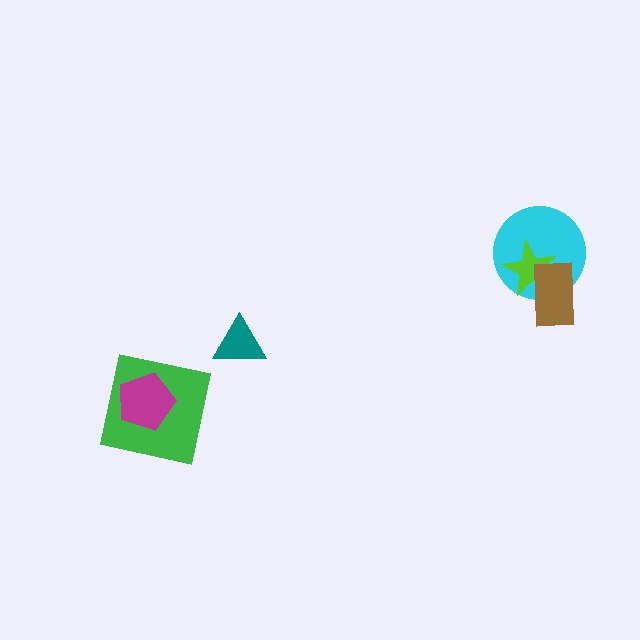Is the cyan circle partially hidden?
Yes, it is partially covered by another shape.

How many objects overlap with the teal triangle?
0 objects overlap with the teal triangle.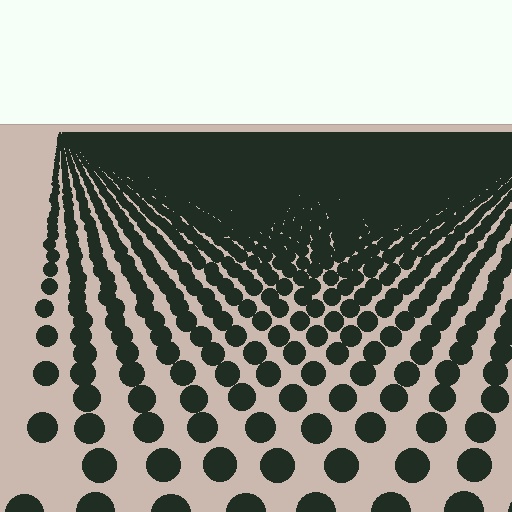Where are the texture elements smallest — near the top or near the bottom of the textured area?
Near the top.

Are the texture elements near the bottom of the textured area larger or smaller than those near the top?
Larger. Near the bottom, elements are closer to the viewer and appear at a bigger on-screen size.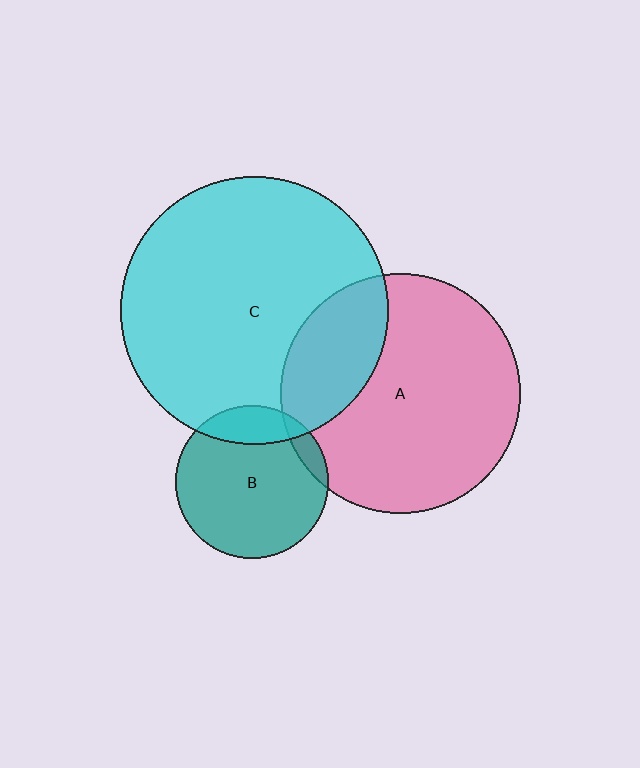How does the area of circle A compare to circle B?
Approximately 2.4 times.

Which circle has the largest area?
Circle C (cyan).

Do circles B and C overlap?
Yes.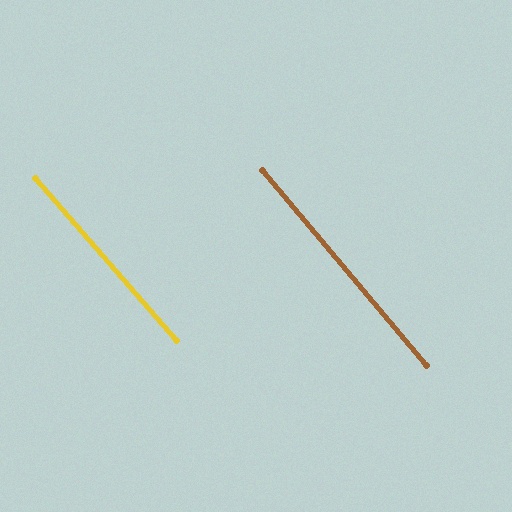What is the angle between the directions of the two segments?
Approximately 1 degree.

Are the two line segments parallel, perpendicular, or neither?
Parallel — their directions differ by only 1.0°.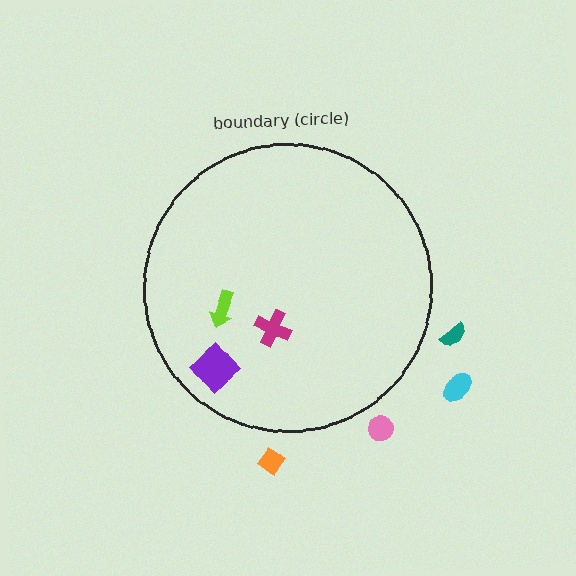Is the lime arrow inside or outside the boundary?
Inside.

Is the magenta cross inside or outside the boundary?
Inside.